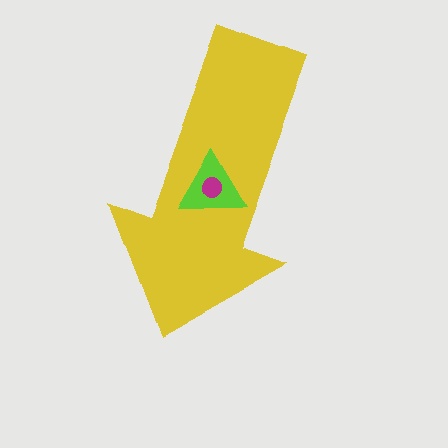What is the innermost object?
The magenta circle.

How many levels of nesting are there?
3.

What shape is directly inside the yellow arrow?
The lime triangle.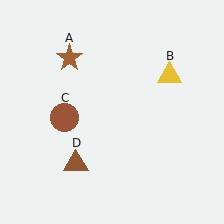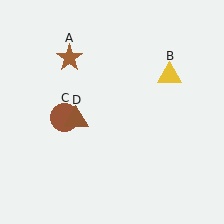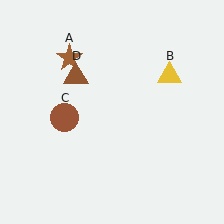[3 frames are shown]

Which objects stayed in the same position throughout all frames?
Brown star (object A) and yellow triangle (object B) and brown circle (object C) remained stationary.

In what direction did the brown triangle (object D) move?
The brown triangle (object D) moved up.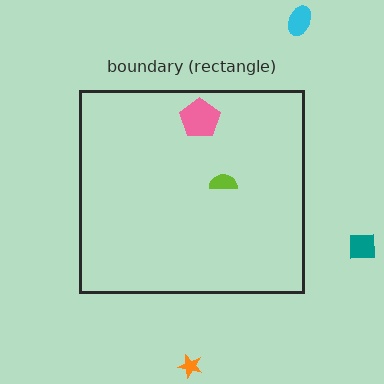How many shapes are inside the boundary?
2 inside, 3 outside.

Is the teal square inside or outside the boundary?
Outside.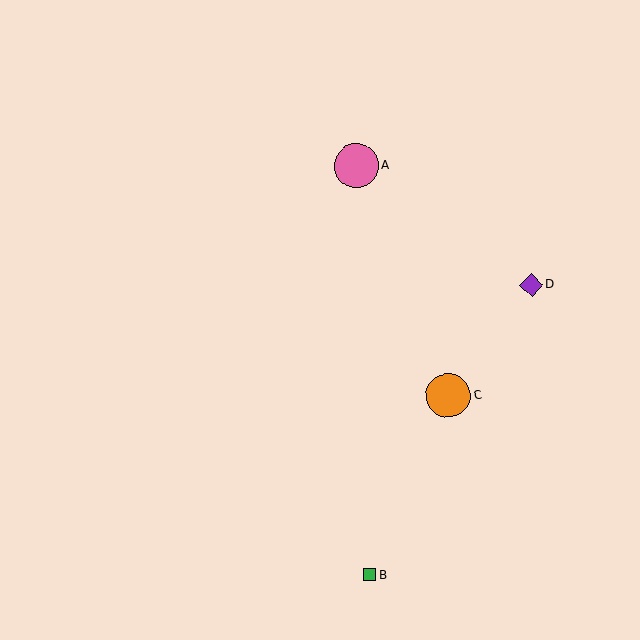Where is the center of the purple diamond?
The center of the purple diamond is at (531, 285).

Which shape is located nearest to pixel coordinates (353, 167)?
The pink circle (labeled A) at (357, 166) is nearest to that location.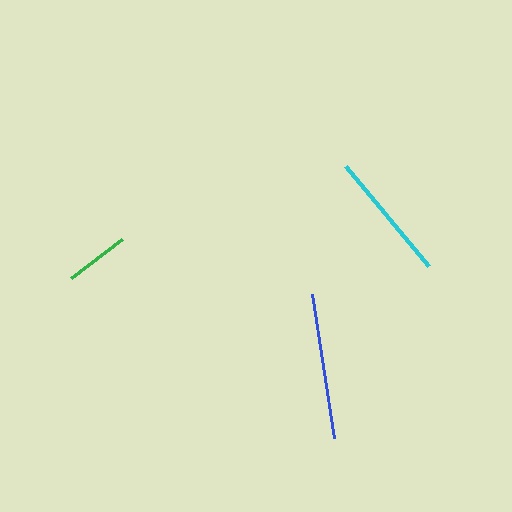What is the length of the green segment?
The green segment is approximately 65 pixels long.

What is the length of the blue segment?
The blue segment is approximately 146 pixels long.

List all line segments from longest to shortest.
From longest to shortest: blue, cyan, green.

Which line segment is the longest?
The blue line is the longest at approximately 146 pixels.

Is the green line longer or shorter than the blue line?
The blue line is longer than the green line.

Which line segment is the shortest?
The green line is the shortest at approximately 65 pixels.